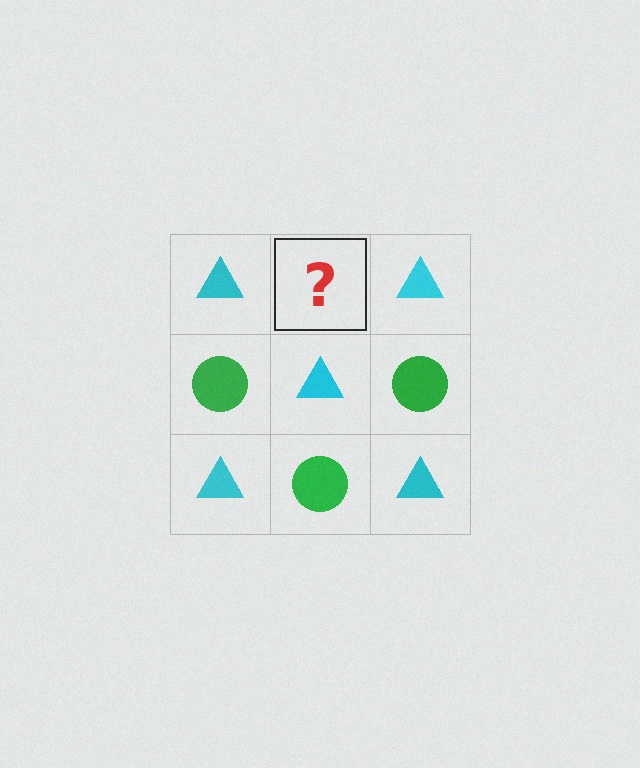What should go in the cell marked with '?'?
The missing cell should contain a green circle.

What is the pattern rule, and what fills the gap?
The rule is that it alternates cyan triangle and green circle in a checkerboard pattern. The gap should be filled with a green circle.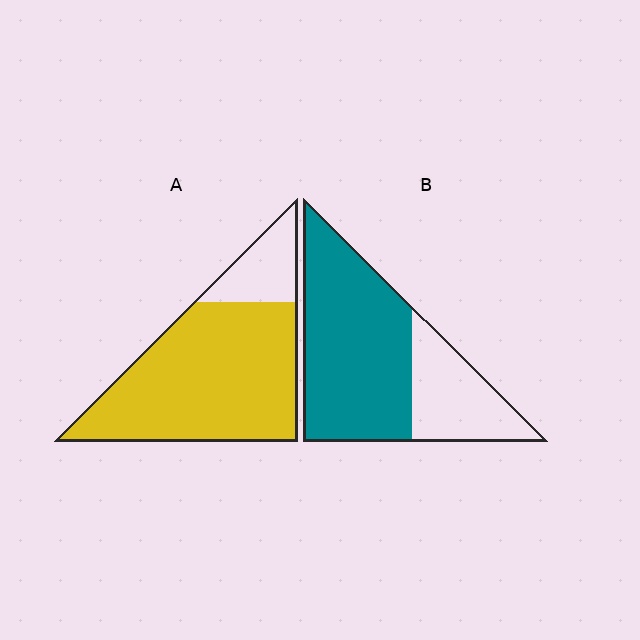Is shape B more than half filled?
Yes.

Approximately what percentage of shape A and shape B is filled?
A is approximately 80% and B is approximately 70%.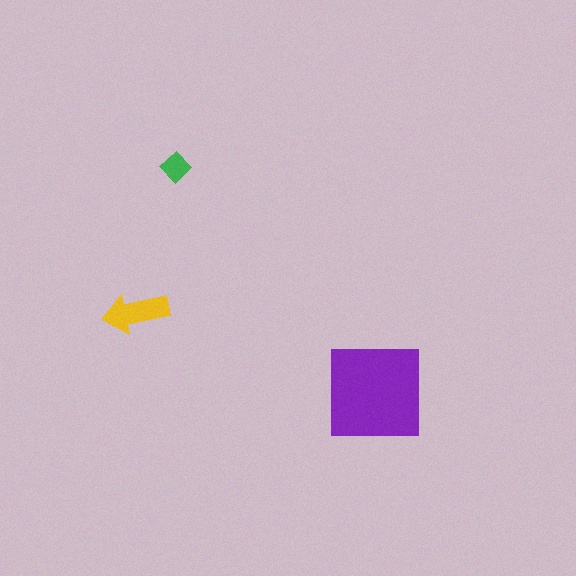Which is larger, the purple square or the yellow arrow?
The purple square.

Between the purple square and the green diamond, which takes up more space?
The purple square.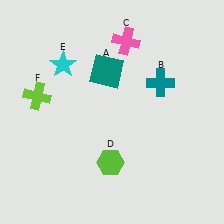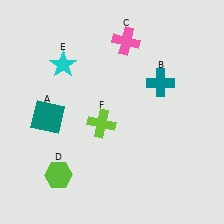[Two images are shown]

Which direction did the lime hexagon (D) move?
The lime hexagon (D) moved left.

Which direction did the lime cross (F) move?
The lime cross (F) moved right.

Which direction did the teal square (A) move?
The teal square (A) moved left.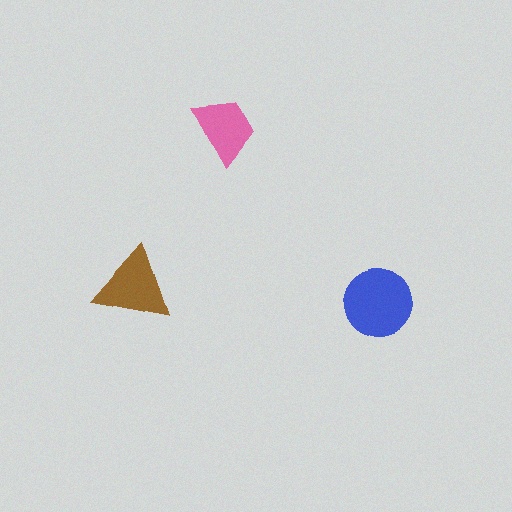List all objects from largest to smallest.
The blue circle, the brown triangle, the pink trapezoid.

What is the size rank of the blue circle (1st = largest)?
1st.